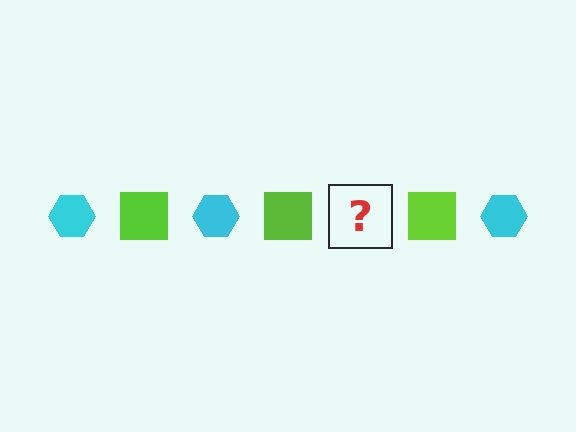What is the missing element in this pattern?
The missing element is a cyan hexagon.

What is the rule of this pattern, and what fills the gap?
The rule is that the pattern alternates between cyan hexagon and lime square. The gap should be filled with a cyan hexagon.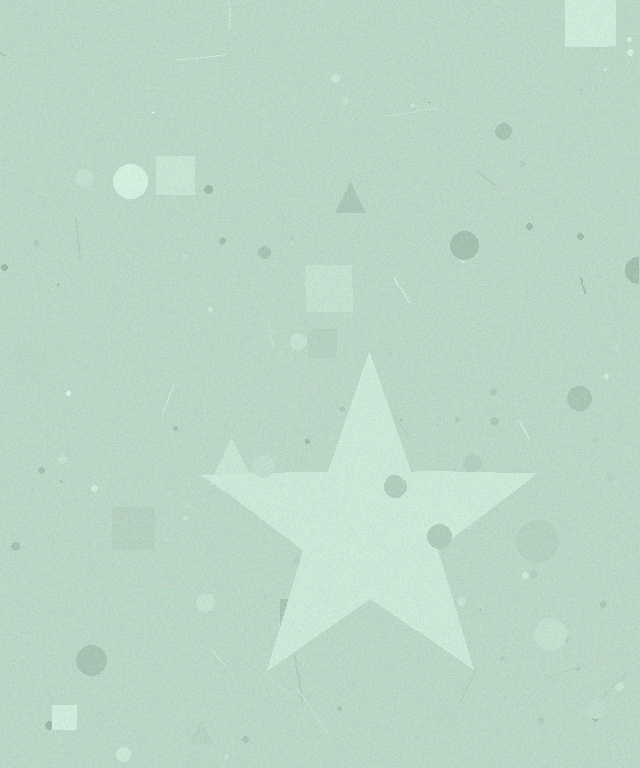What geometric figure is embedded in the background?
A star is embedded in the background.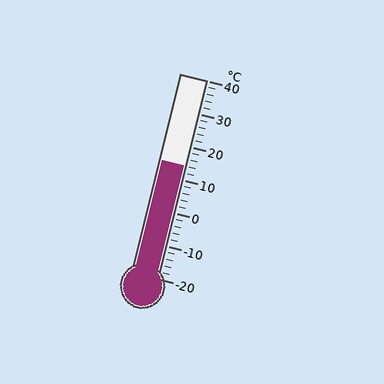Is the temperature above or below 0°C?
The temperature is above 0°C.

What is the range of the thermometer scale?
The thermometer scale ranges from -20°C to 40°C.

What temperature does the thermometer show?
The thermometer shows approximately 14°C.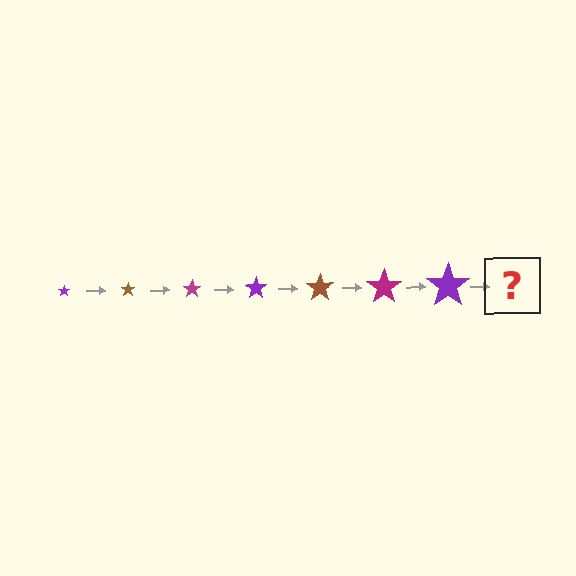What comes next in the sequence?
The next element should be a brown star, larger than the previous one.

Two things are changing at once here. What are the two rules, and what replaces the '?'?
The two rules are that the star grows larger each step and the color cycles through purple, brown, and magenta. The '?' should be a brown star, larger than the previous one.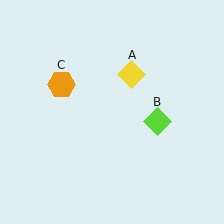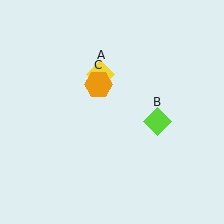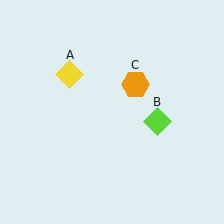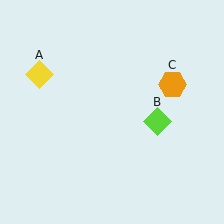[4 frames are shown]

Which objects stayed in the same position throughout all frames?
Lime diamond (object B) remained stationary.